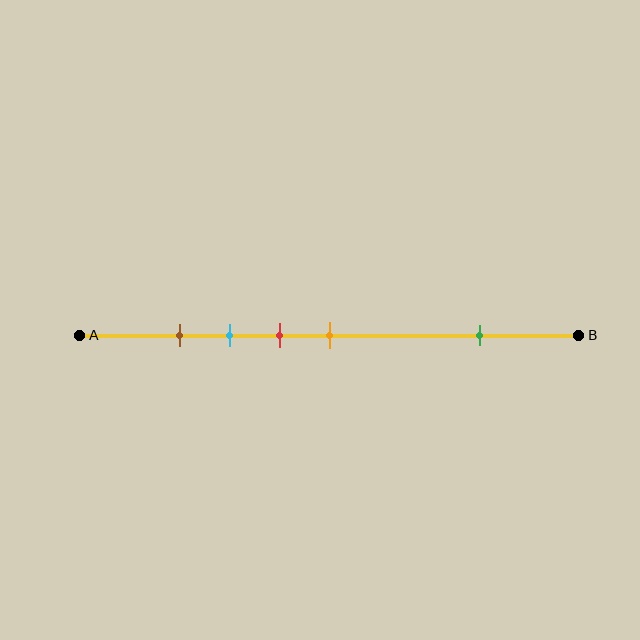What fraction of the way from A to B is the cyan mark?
The cyan mark is approximately 30% (0.3) of the way from A to B.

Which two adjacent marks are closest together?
The brown and cyan marks are the closest adjacent pair.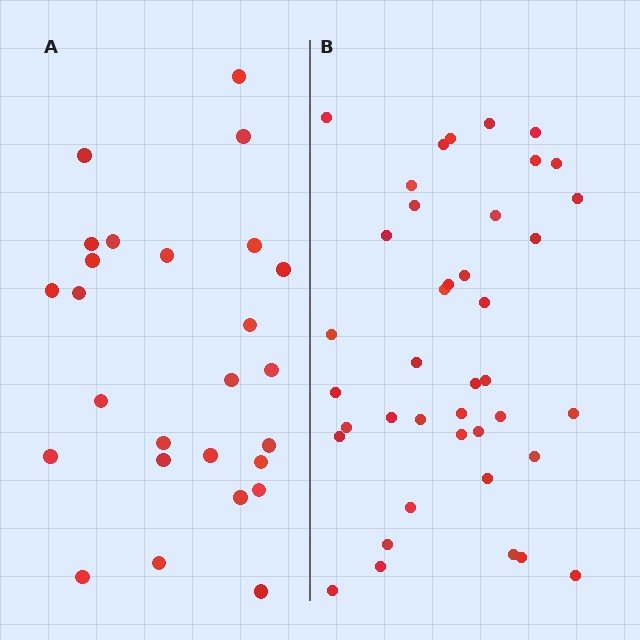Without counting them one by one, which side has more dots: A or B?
Region B (the right region) has more dots.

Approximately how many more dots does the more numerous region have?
Region B has approximately 15 more dots than region A.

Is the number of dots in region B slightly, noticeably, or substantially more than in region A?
Region B has substantially more. The ratio is roughly 1.5 to 1.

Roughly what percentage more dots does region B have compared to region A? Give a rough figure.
About 55% more.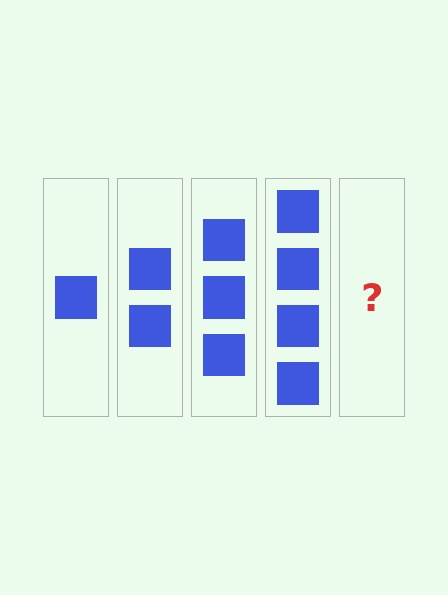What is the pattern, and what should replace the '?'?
The pattern is that each step adds one more square. The '?' should be 5 squares.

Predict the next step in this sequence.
The next step is 5 squares.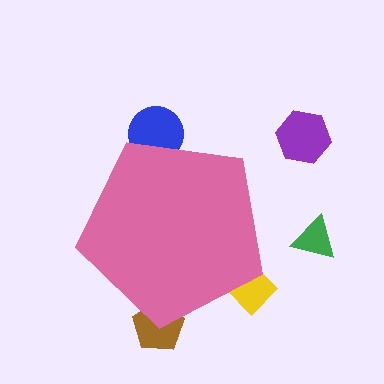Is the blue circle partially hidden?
Yes, the blue circle is partially hidden behind the pink pentagon.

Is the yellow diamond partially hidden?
Yes, the yellow diamond is partially hidden behind the pink pentagon.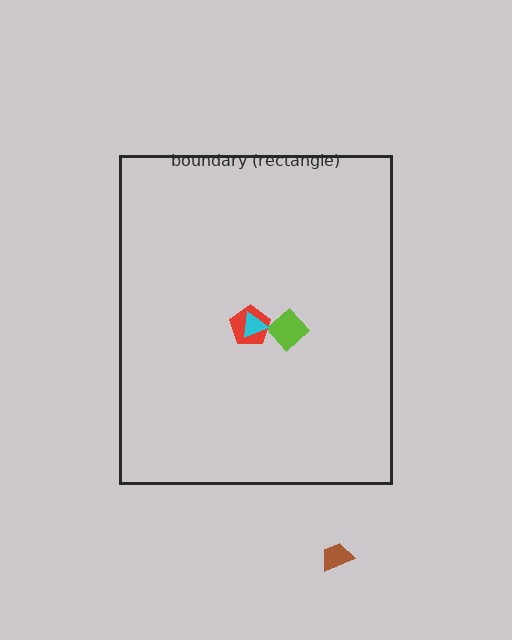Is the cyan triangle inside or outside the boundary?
Inside.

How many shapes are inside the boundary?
3 inside, 1 outside.